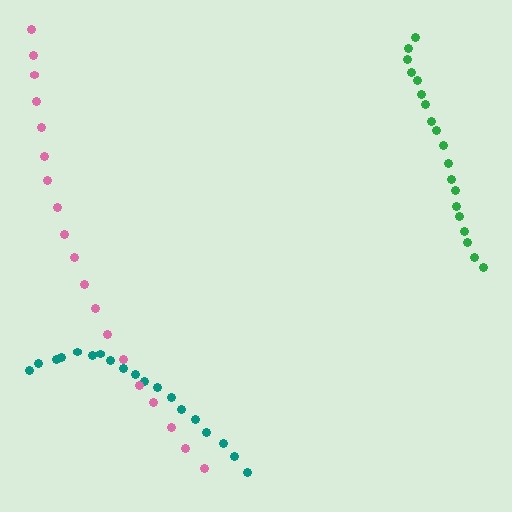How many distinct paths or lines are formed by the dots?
There are 3 distinct paths.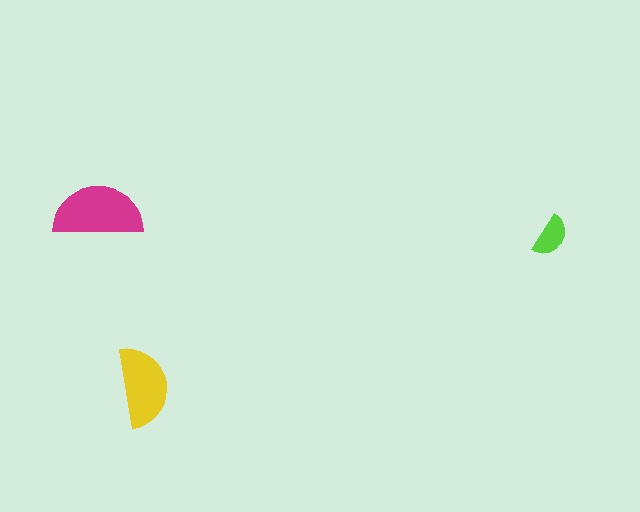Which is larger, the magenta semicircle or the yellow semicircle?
The magenta one.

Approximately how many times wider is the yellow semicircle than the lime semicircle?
About 2 times wider.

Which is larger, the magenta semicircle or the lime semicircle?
The magenta one.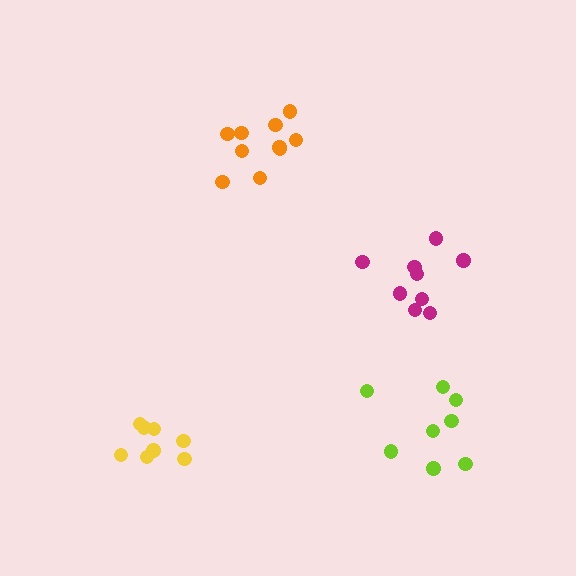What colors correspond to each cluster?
The clusters are colored: magenta, orange, lime, yellow.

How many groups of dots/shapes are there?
There are 4 groups.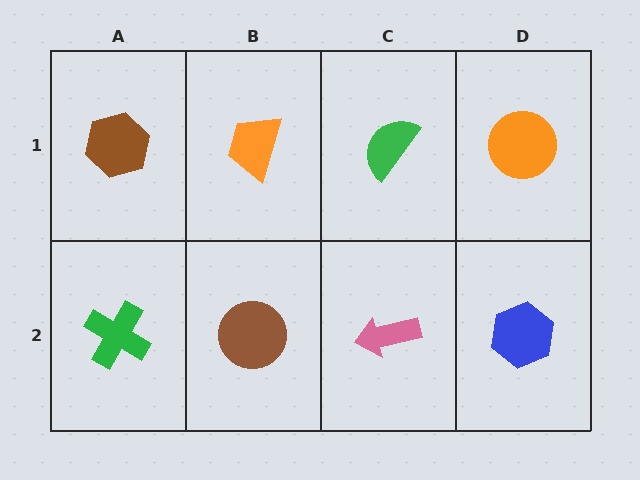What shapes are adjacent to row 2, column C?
A green semicircle (row 1, column C), a brown circle (row 2, column B), a blue hexagon (row 2, column D).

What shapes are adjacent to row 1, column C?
A pink arrow (row 2, column C), an orange trapezoid (row 1, column B), an orange circle (row 1, column D).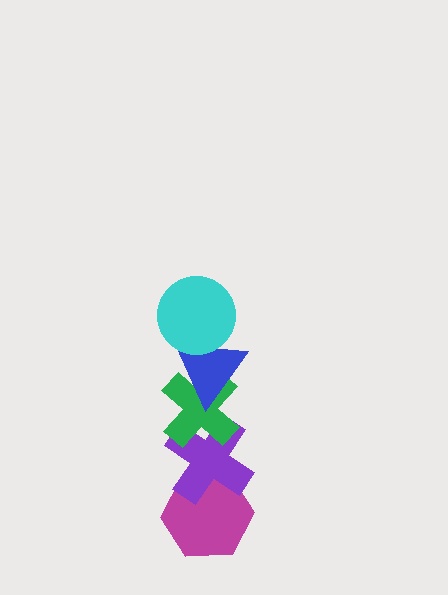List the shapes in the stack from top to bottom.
From top to bottom: the cyan circle, the blue triangle, the green cross, the purple cross, the magenta hexagon.